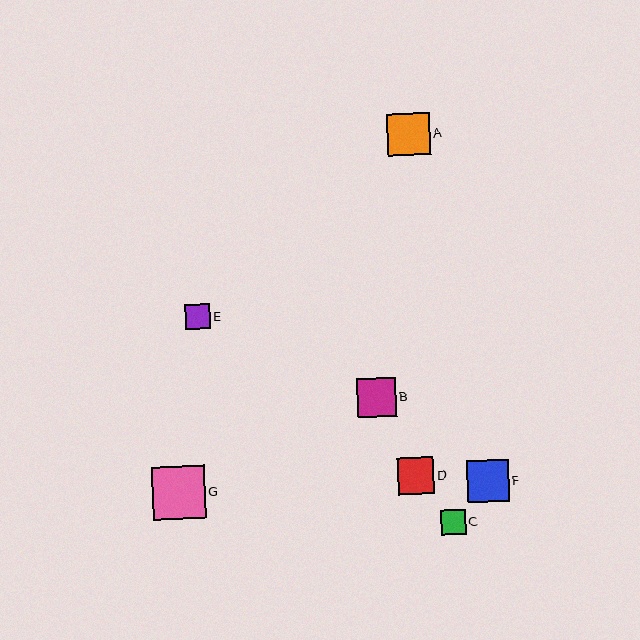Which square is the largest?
Square G is the largest with a size of approximately 53 pixels.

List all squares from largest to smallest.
From largest to smallest: G, A, F, B, D, C, E.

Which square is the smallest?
Square E is the smallest with a size of approximately 25 pixels.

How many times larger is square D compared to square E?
Square D is approximately 1.5 times the size of square E.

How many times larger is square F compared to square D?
Square F is approximately 1.1 times the size of square D.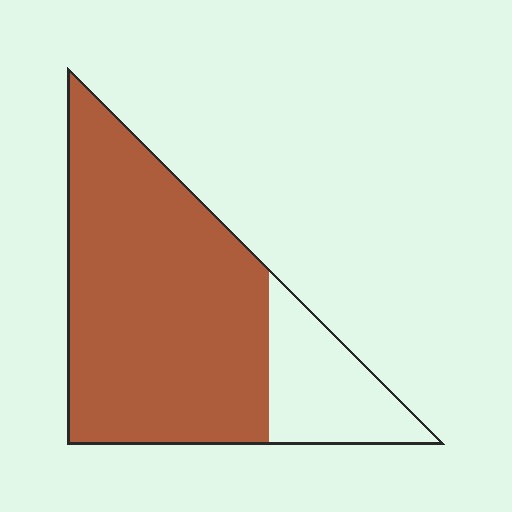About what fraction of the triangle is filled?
About four fifths (4/5).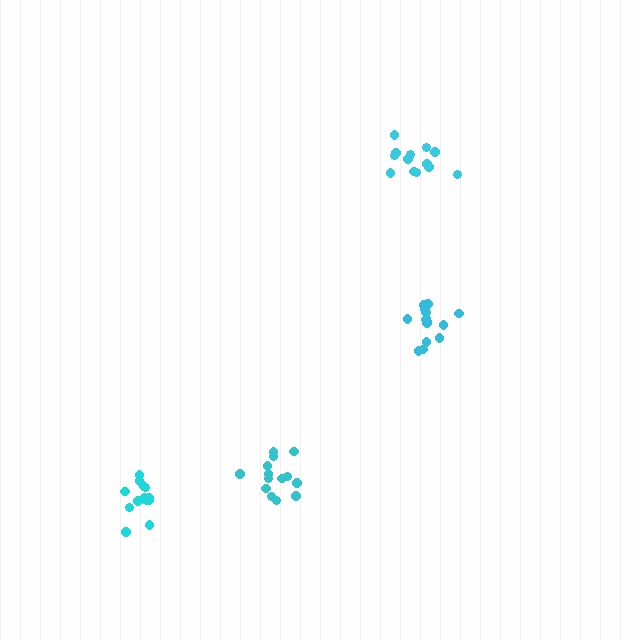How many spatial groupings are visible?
There are 4 spatial groupings.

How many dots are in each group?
Group 1: 14 dots, Group 2: 13 dots, Group 3: 13 dots, Group 4: 15 dots (55 total).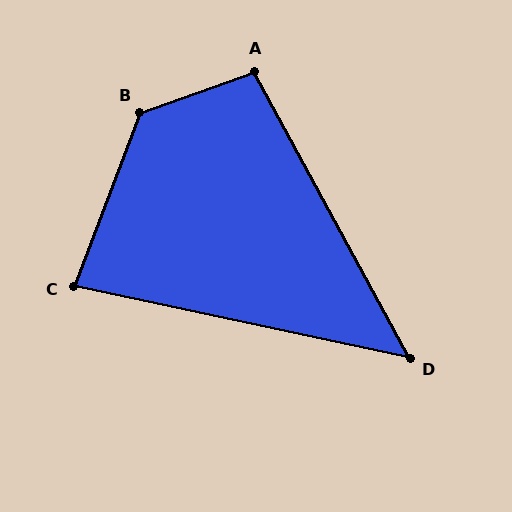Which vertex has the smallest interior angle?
D, at approximately 50 degrees.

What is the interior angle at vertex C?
Approximately 81 degrees (acute).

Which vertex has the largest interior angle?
B, at approximately 130 degrees.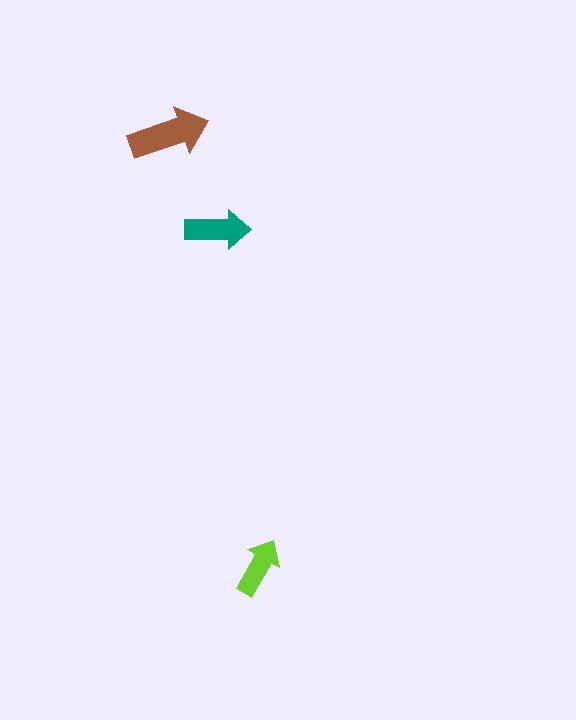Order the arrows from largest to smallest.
the brown one, the teal one, the lime one.